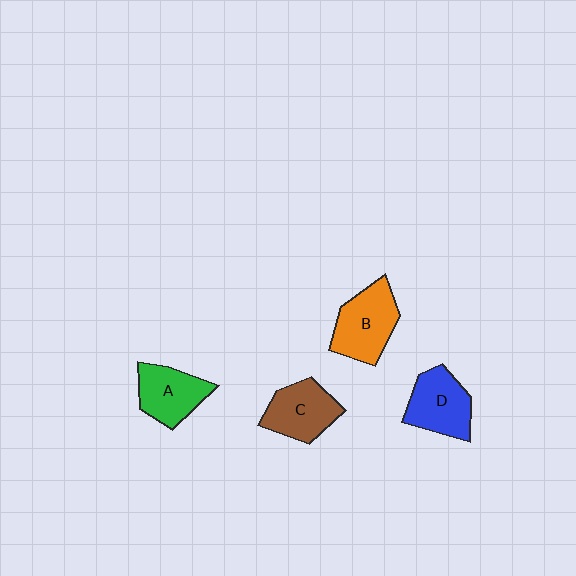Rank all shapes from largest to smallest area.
From largest to smallest: B (orange), D (blue), C (brown), A (green).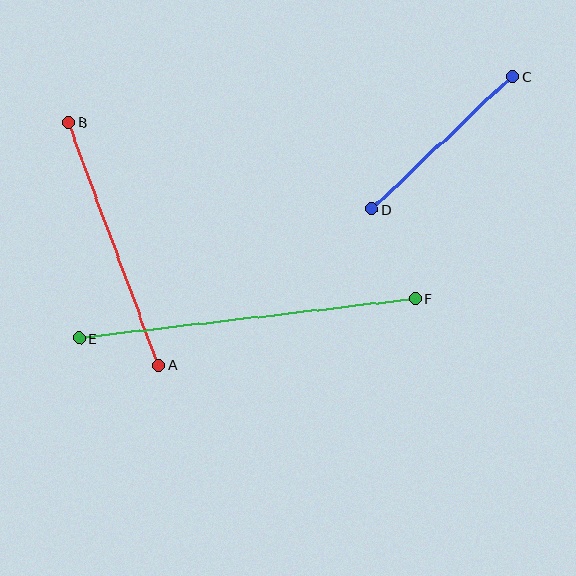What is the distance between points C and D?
The distance is approximately 193 pixels.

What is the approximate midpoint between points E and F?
The midpoint is at approximately (247, 319) pixels.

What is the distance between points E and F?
The distance is approximately 338 pixels.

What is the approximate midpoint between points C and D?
The midpoint is at approximately (442, 143) pixels.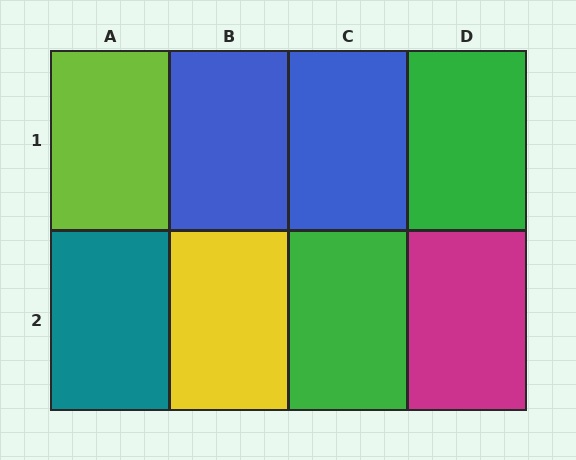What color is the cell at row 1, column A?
Lime.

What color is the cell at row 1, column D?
Green.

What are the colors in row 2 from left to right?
Teal, yellow, green, magenta.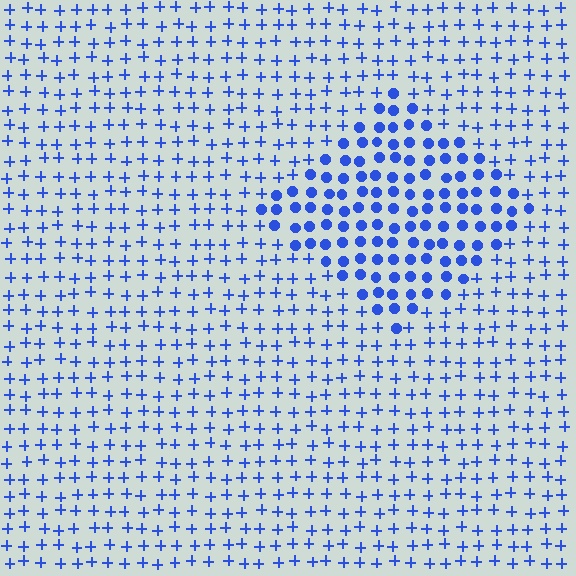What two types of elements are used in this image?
The image uses circles inside the diamond region and plus signs outside it.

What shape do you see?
I see a diamond.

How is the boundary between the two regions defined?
The boundary is defined by a change in element shape: circles inside vs. plus signs outside. All elements share the same color and spacing.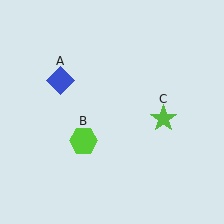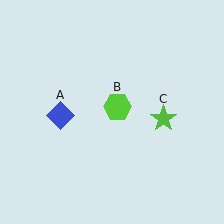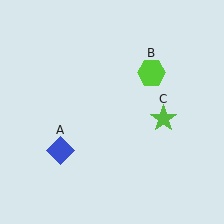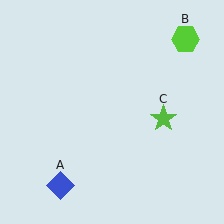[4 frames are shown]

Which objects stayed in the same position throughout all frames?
Lime star (object C) remained stationary.